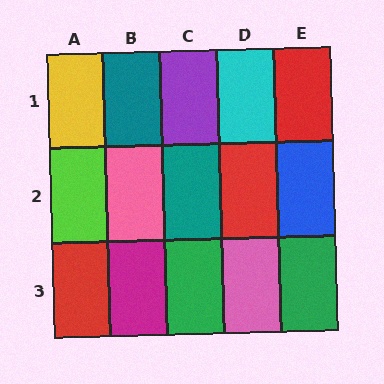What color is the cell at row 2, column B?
Pink.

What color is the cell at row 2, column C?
Teal.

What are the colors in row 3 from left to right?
Red, magenta, green, pink, green.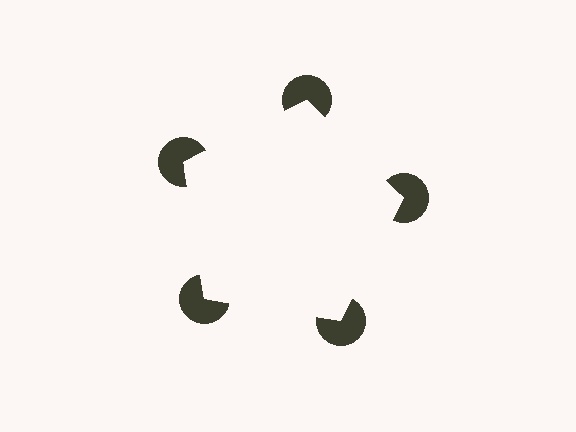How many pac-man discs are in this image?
There are 5 — one at each vertex of the illusory pentagon.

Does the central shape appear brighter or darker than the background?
It typically appears slightly brighter than the background, even though no actual brightness change is drawn.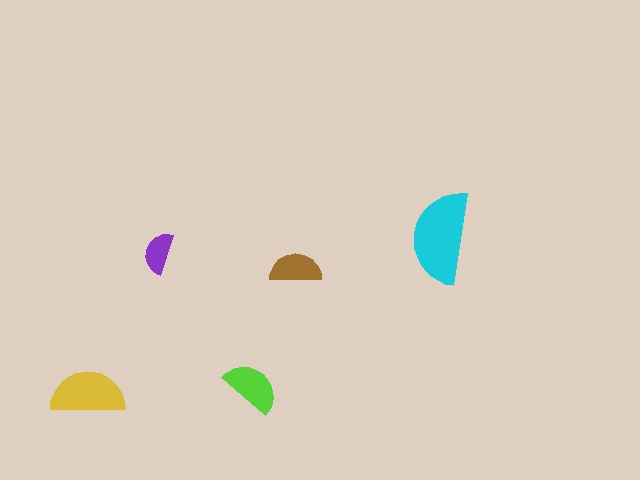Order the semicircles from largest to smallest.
the cyan one, the yellow one, the lime one, the brown one, the purple one.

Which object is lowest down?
The yellow semicircle is bottommost.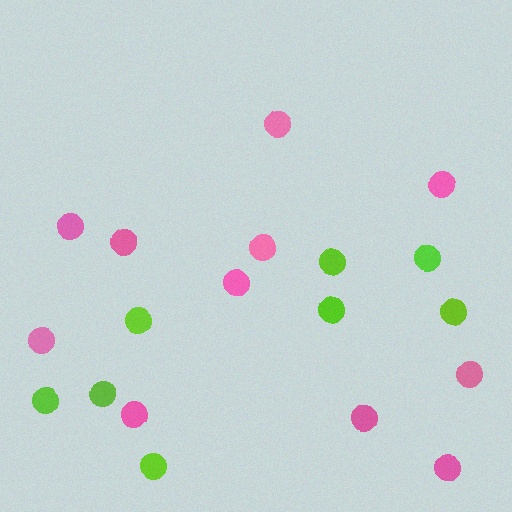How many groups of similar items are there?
There are 2 groups: one group of lime circles (8) and one group of pink circles (11).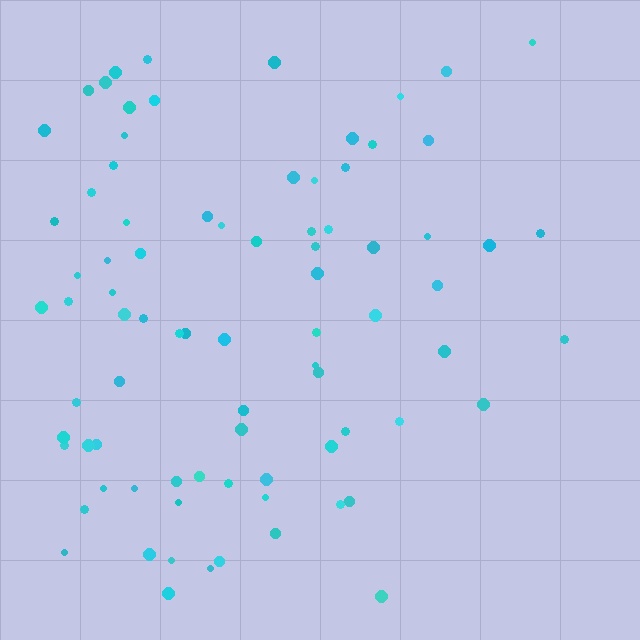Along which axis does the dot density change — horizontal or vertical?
Horizontal.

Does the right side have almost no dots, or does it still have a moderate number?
Still a moderate number, just noticeably fewer than the left.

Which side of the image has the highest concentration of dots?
The left.